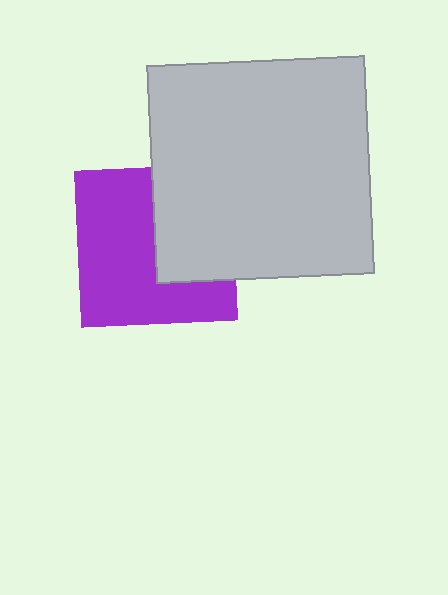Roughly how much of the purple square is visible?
About half of it is visible (roughly 62%).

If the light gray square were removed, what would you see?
You would see the complete purple square.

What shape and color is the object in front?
The object in front is a light gray square.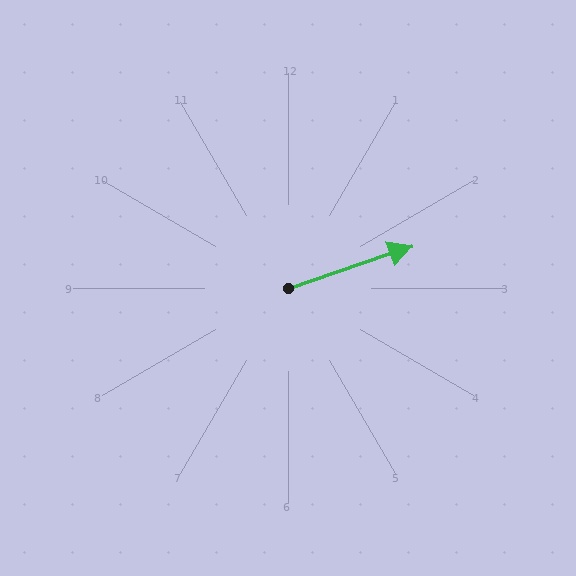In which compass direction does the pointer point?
East.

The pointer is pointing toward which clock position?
Roughly 2 o'clock.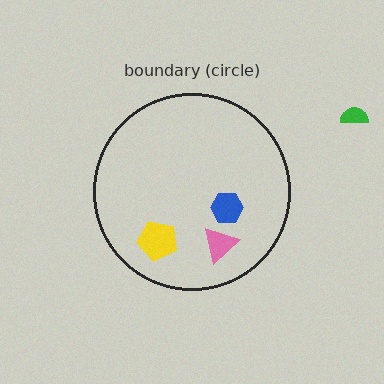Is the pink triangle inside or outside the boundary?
Inside.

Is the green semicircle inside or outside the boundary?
Outside.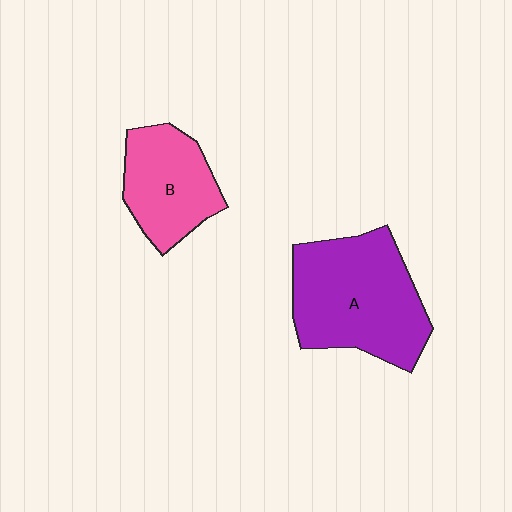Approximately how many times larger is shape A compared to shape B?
Approximately 1.6 times.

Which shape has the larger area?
Shape A (purple).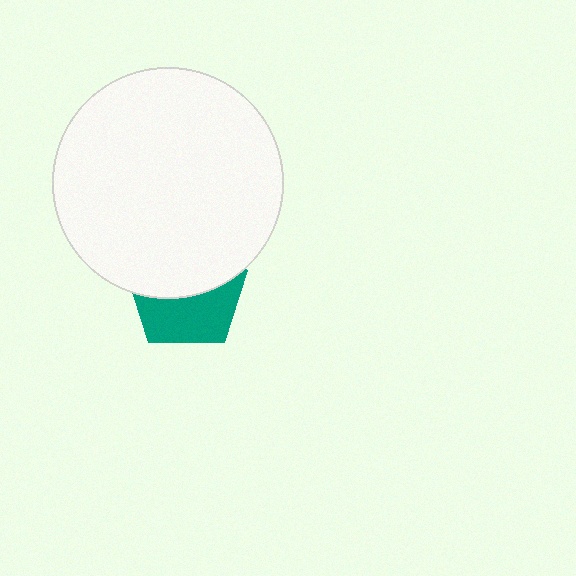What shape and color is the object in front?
The object in front is a white circle.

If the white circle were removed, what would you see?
You would see the complete teal pentagon.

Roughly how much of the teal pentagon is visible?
About half of it is visible (roughly 47%).